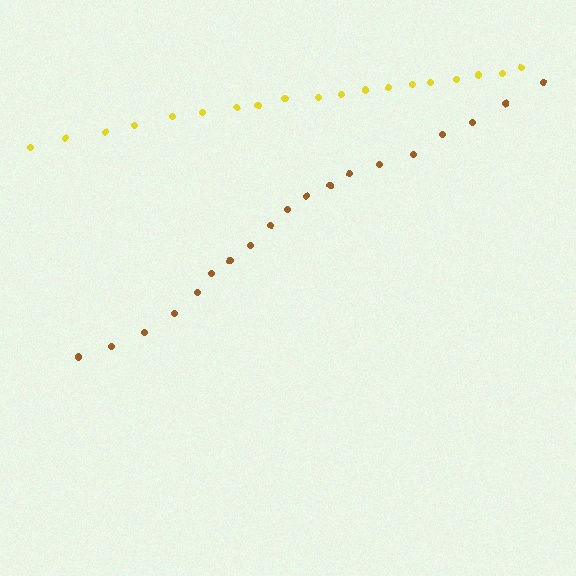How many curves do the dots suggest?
There are 2 distinct paths.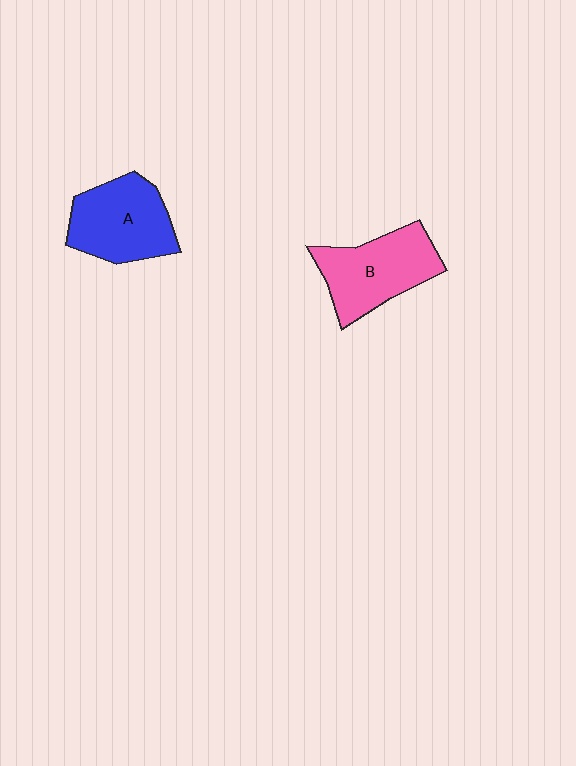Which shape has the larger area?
Shape B (pink).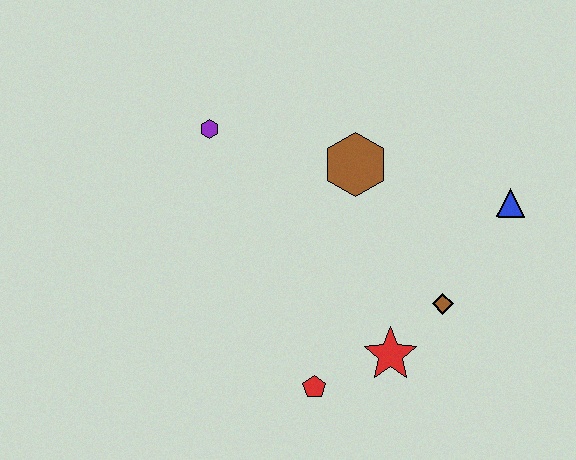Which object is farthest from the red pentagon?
The purple hexagon is farthest from the red pentagon.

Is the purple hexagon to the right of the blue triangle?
No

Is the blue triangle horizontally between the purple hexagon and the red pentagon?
No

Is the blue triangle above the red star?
Yes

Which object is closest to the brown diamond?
The red star is closest to the brown diamond.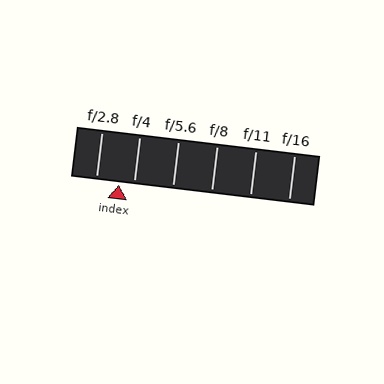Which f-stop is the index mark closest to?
The index mark is closest to f/4.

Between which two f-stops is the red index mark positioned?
The index mark is between f/2.8 and f/4.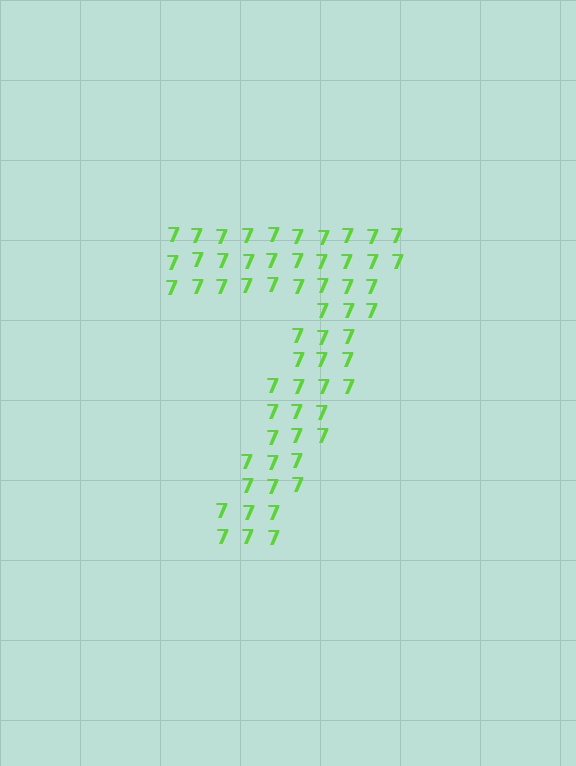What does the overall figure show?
The overall figure shows the digit 7.